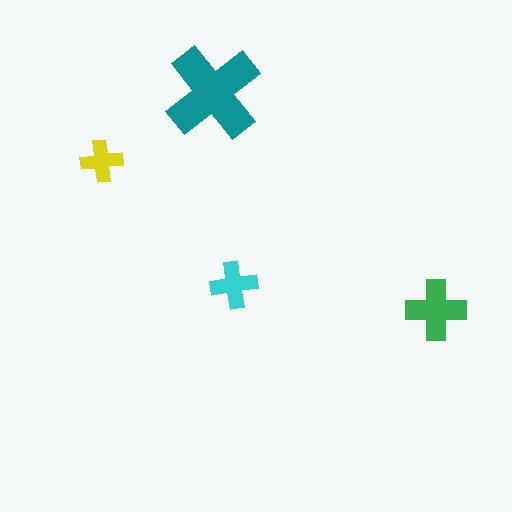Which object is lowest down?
The green cross is bottommost.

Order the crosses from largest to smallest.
the teal one, the green one, the cyan one, the yellow one.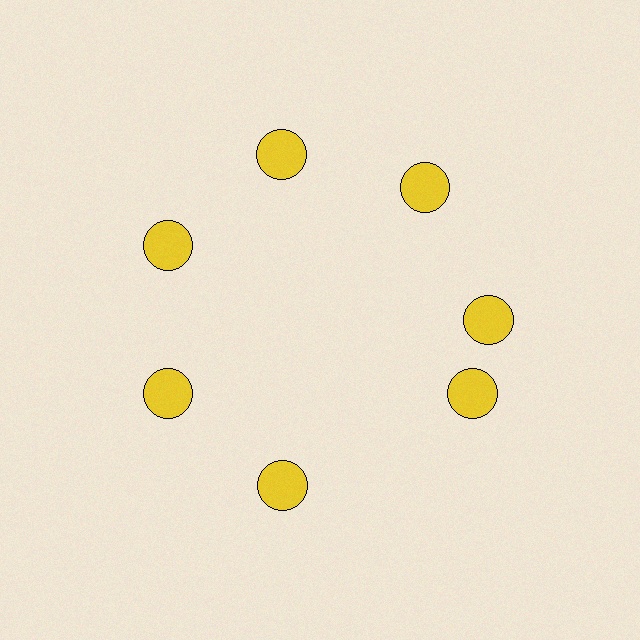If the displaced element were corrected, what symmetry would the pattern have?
It would have 7-fold rotational symmetry — the pattern would map onto itself every 51 degrees.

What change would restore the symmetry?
The symmetry would be restored by rotating it back into even spacing with its neighbors so that all 7 circles sit at equal angles and equal distance from the center.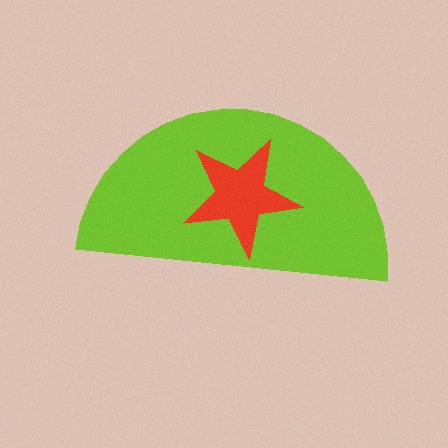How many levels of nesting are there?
2.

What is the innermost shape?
The red star.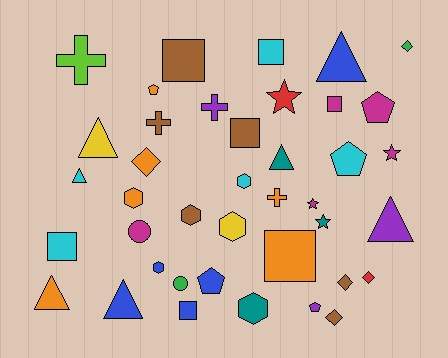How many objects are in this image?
There are 40 objects.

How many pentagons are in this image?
There are 5 pentagons.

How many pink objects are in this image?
There are no pink objects.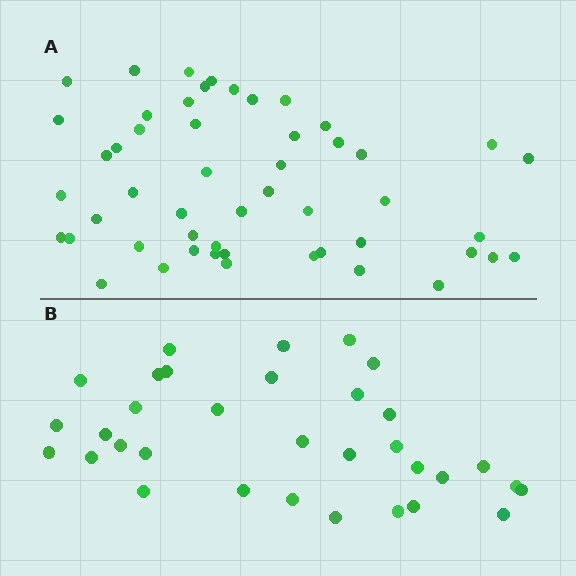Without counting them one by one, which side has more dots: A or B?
Region A (the top region) has more dots.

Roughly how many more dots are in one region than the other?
Region A has approximately 20 more dots than region B.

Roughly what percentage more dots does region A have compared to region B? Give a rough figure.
About 55% more.